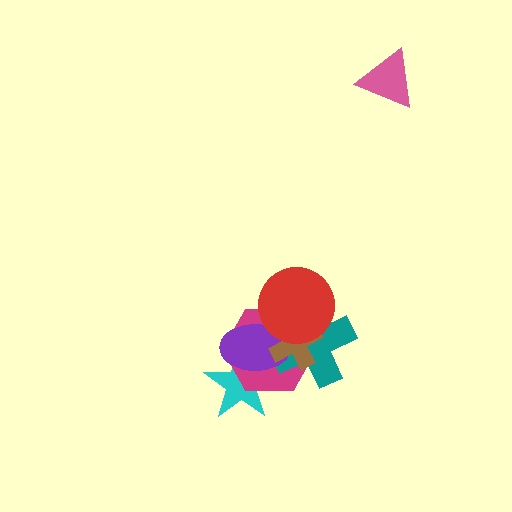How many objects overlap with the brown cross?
4 objects overlap with the brown cross.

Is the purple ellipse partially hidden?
Yes, it is partially covered by another shape.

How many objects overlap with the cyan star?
2 objects overlap with the cyan star.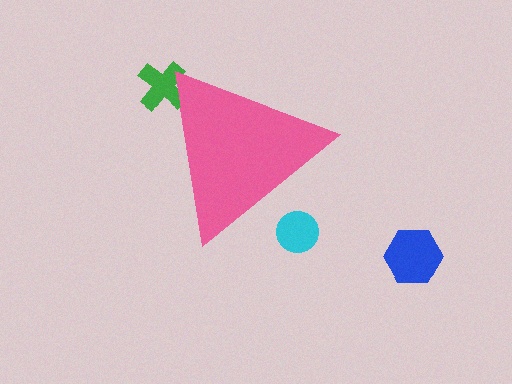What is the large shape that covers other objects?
A pink triangle.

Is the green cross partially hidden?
Yes, the green cross is partially hidden behind the pink triangle.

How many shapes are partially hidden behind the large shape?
2 shapes are partially hidden.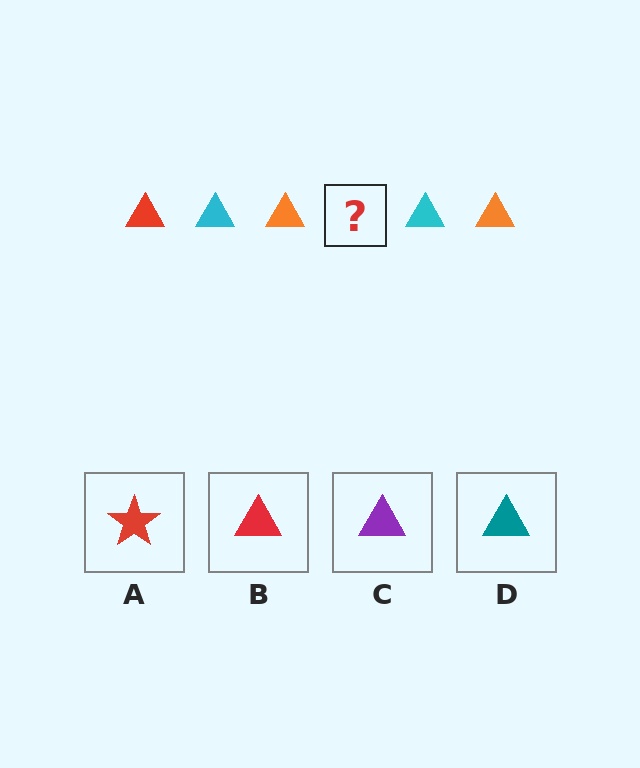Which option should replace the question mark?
Option B.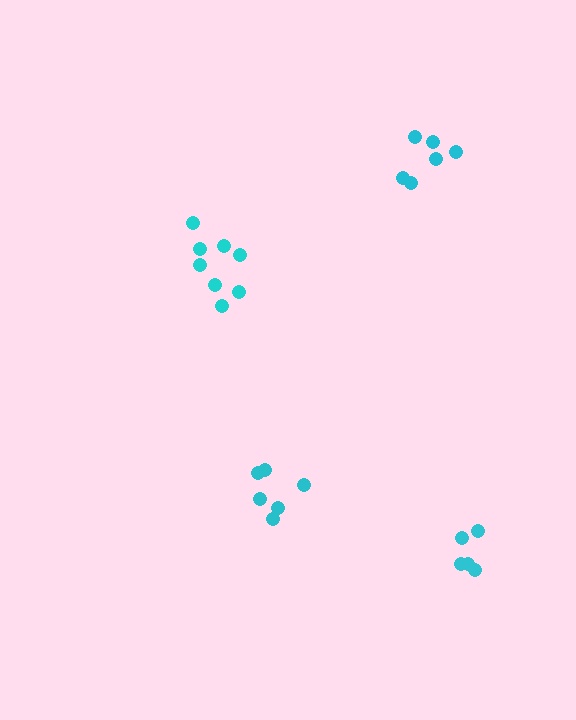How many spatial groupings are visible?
There are 4 spatial groupings.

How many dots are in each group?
Group 1: 6 dots, Group 2: 6 dots, Group 3: 8 dots, Group 4: 6 dots (26 total).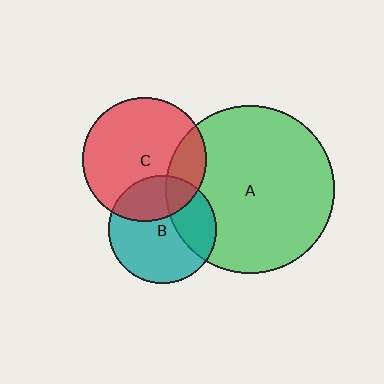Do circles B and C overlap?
Yes.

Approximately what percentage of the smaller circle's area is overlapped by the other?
Approximately 30%.